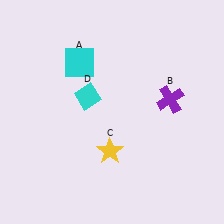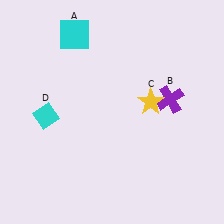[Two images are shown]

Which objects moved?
The objects that moved are: the cyan square (A), the yellow star (C), the cyan diamond (D).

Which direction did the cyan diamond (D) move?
The cyan diamond (D) moved left.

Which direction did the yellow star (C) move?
The yellow star (C) moved up.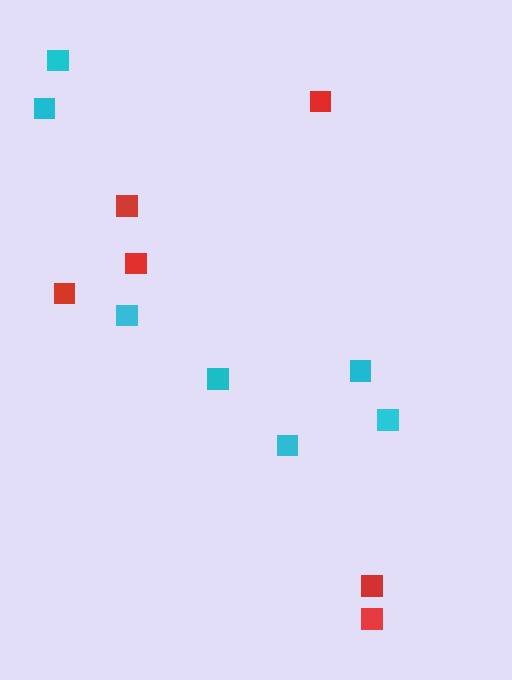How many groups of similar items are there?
There are 2 groups: one group of cyan squares (7) and one group of red squares (6).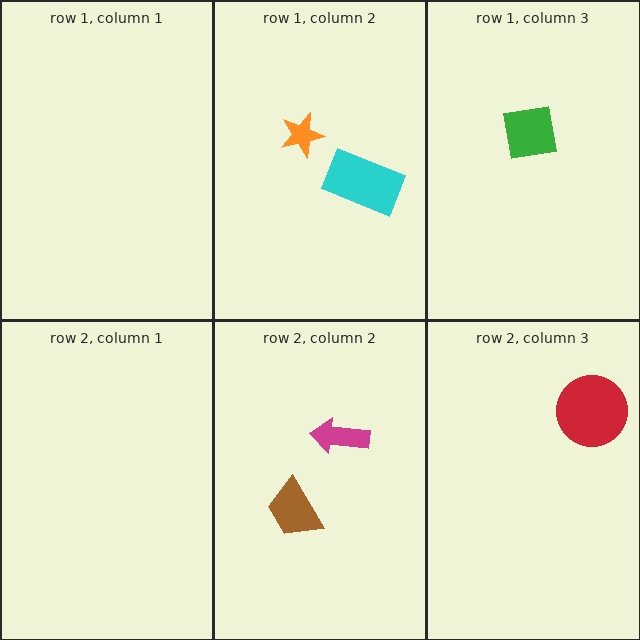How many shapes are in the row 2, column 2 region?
2.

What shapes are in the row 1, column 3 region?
The green square.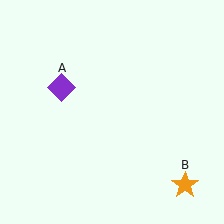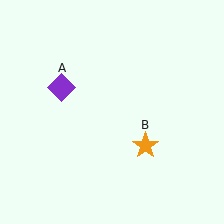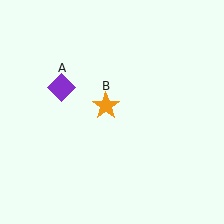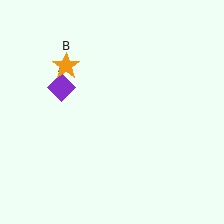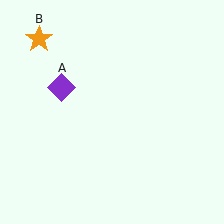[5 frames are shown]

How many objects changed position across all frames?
1 object changed position: orange star (object B).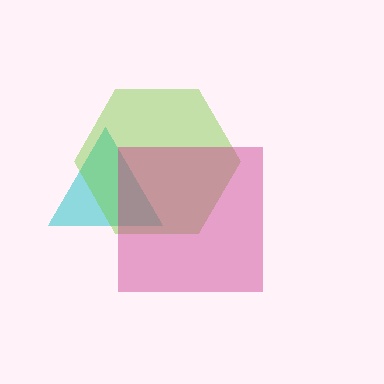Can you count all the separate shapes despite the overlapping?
Yes, there are 3 separate shapes.